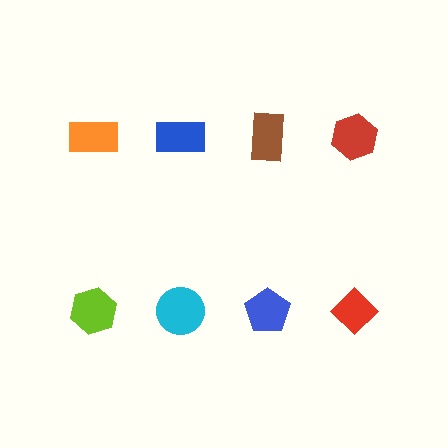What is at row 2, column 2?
A cyan circle.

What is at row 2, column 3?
A blue pentagon.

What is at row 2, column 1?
A lime hexagon.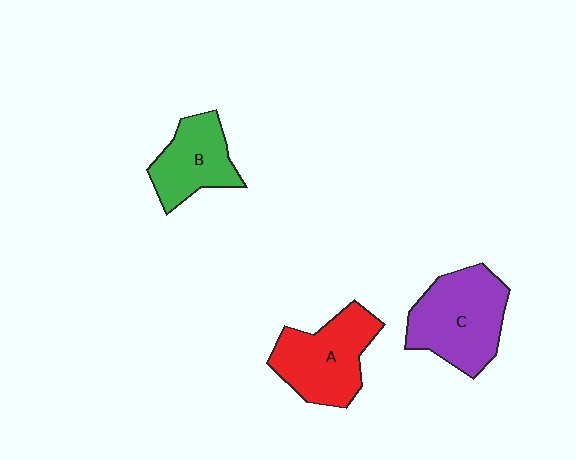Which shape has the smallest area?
Shape B (green).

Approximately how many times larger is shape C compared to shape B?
Approximately 1.5 times.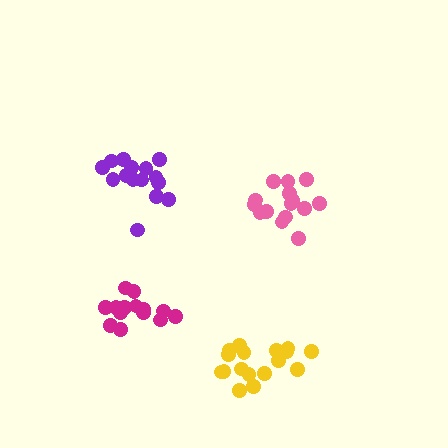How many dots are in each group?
Group 1: 15 dots, Group 2: 17 dots, Group 3: 15 dots, Group 4: 14 dots (61 total).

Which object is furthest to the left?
The purple cluster is leftmost.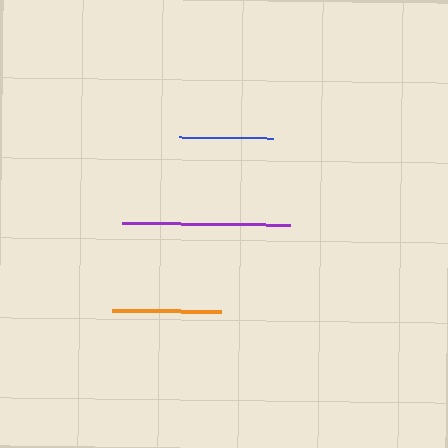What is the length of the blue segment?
The blue segment is approximately 94 pixels long.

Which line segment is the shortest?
The blue line is the shortest at approximately 94 pixels.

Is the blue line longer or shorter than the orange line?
The orange line is longer than the blue line.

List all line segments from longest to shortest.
From longest to shortest: purple, orange, blue.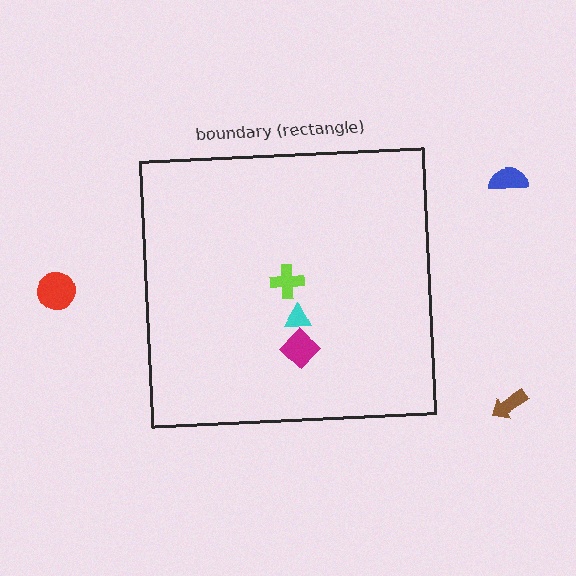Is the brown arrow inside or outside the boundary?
Outside.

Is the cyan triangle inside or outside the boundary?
Inside.